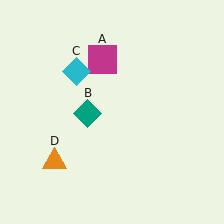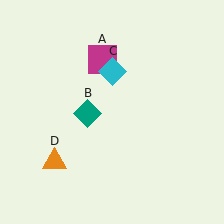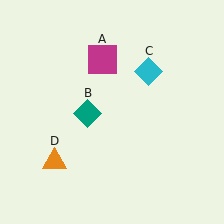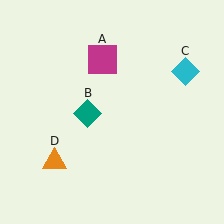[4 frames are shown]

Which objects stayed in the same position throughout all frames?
Magenta square (object A) and teal diamond (object B) and orange triangle (object D) remained stationary.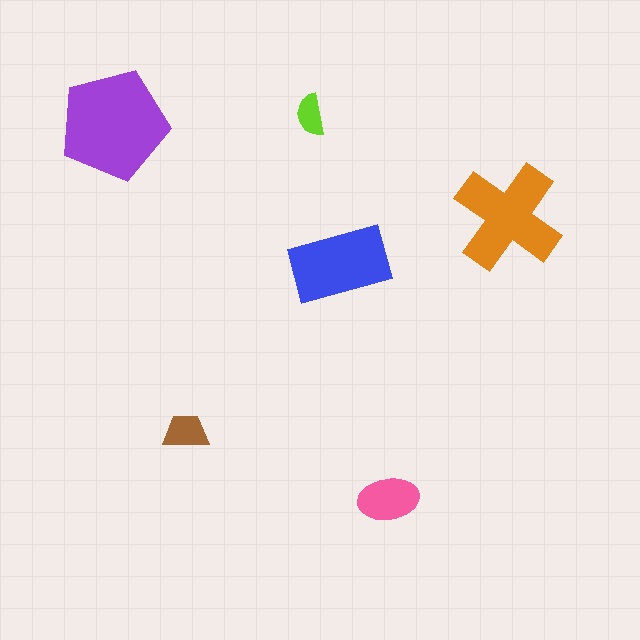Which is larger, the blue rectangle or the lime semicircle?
The blue rectangle.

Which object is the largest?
The purple pentagon.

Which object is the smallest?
The lime semicircle.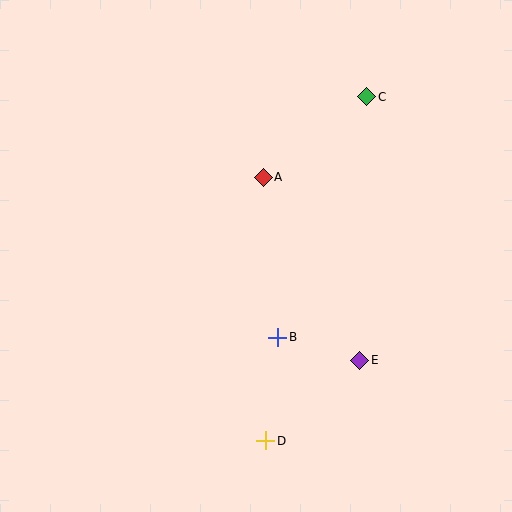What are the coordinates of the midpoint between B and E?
The midpoint between B and E is at (319, 349).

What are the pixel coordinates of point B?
Point B is at (278, 337).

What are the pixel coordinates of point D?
Point D is at (266, 441).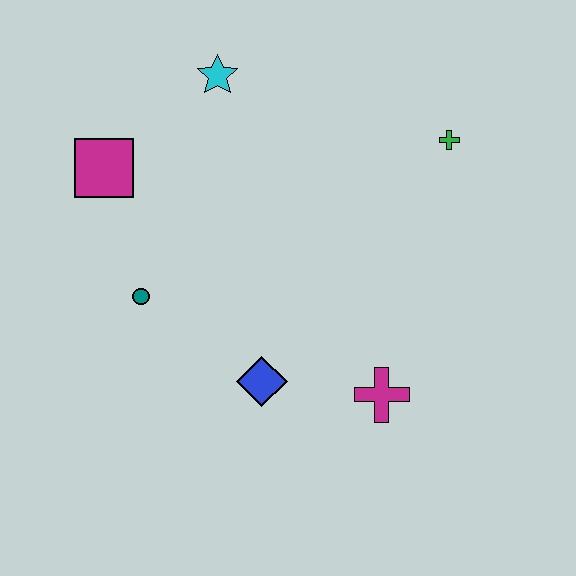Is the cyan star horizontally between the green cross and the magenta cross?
No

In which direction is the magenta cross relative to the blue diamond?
The magenta cross is to the right of the blue diamond.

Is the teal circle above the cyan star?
No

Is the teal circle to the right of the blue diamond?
No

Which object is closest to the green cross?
The cyan star is closest to the green cross.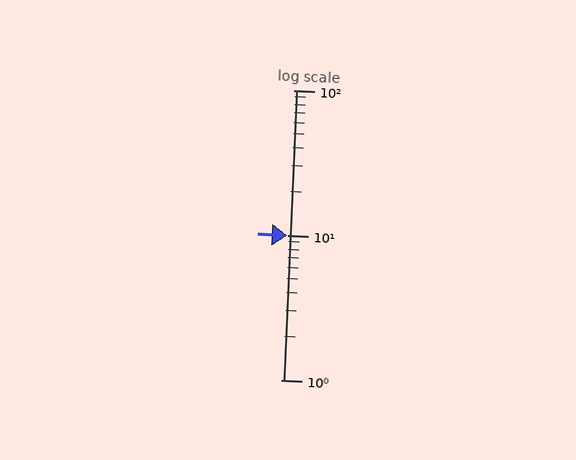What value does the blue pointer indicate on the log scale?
The pointer indicates approximately 10.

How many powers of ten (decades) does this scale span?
The scale spans 2 decades, from 1 to 100.